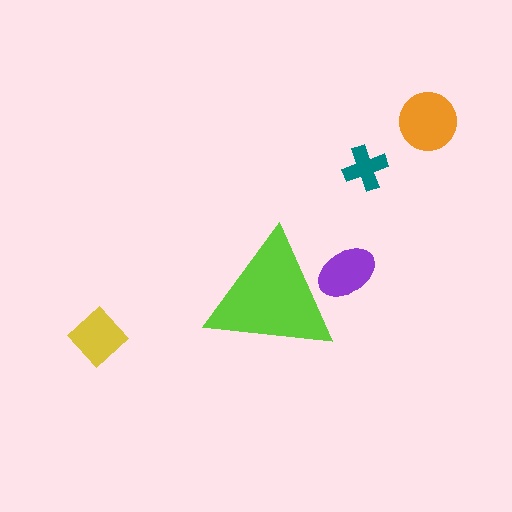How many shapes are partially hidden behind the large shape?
1 shape is partially hidden.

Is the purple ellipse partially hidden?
Yes, the purple ellipse is partially hidden behind the lime triangle.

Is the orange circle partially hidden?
No, the orange circle is fully visible.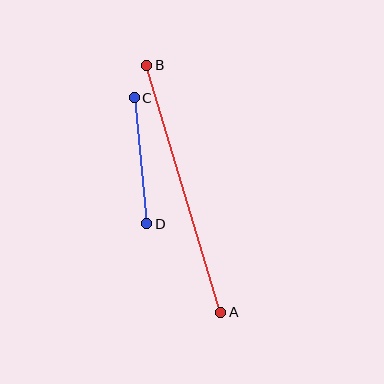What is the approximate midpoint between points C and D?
The midpoint is at approximately (140, 161) pixels.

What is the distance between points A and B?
The distance is approximately 258 pixels.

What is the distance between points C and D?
The distance is approximately 127 pixels.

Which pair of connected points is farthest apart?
Points A and B are farthest apart.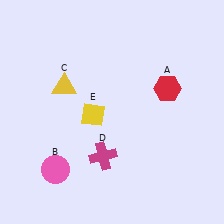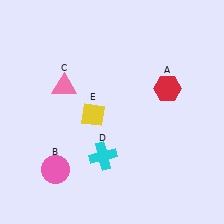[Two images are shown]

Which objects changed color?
C changed from yellow to pink. D changed from magenta to cyan.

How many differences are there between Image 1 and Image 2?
There are 2 differences between the two images.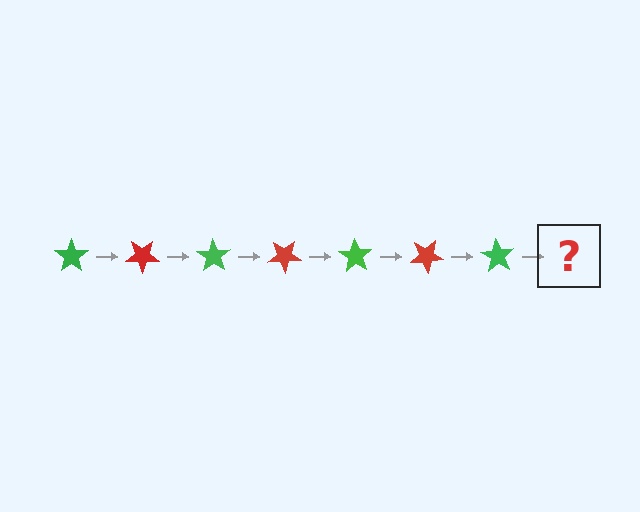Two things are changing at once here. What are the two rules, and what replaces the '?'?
The two rules are that it rotates 35 degrees each step and the color cycles through green and red. The '?' should be a red star, rotated 245 degrees from the start.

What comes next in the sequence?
The next element should be a red star, rotated 245 degrees from the start.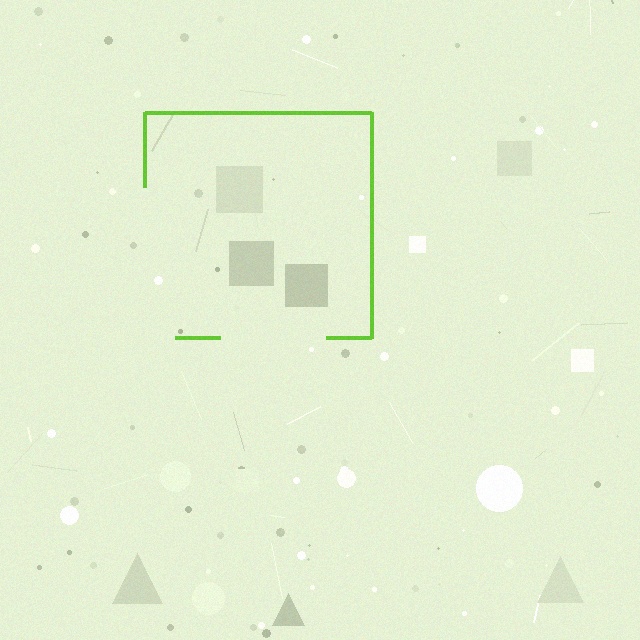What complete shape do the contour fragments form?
The contour fragments form a square.